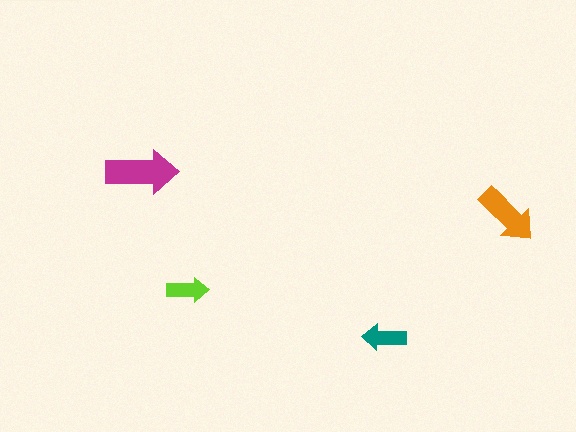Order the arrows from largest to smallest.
the magenta one, the orange one, the teal one, the lime one.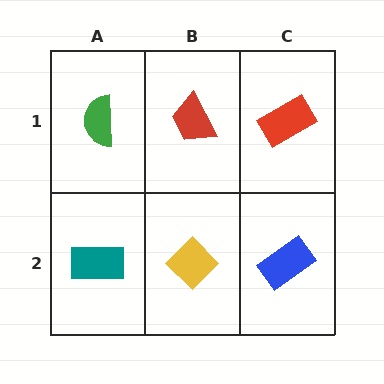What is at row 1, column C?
A red rectangle.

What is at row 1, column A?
A green semicircle.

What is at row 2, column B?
A yellow diamond.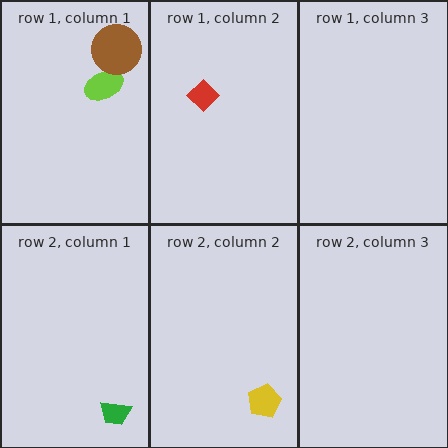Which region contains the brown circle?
The row 1, column 1 region.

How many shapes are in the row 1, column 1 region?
2.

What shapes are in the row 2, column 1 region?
The green trapezoid.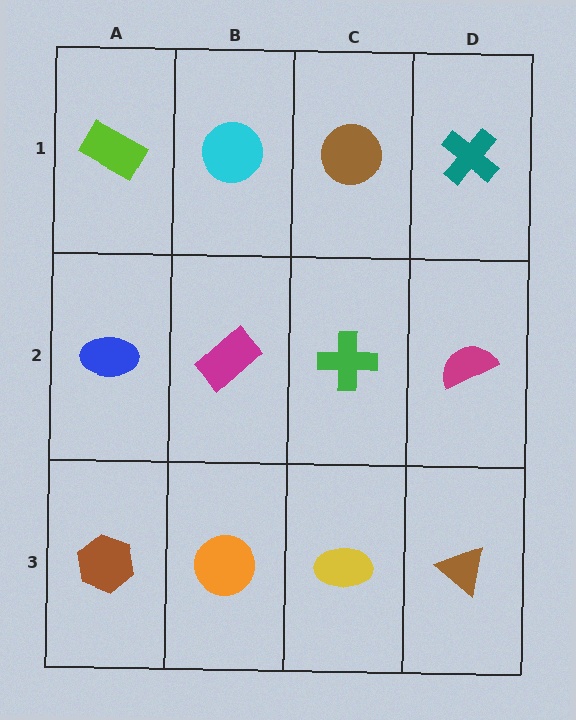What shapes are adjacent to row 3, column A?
A blue ellipse (row 2, column A), an orange circle (row 3, column B).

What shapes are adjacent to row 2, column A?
A lime rectangle (row 1, column A), a brown hexagon (row 3, column A), a magenta rectangle (row 2, column B).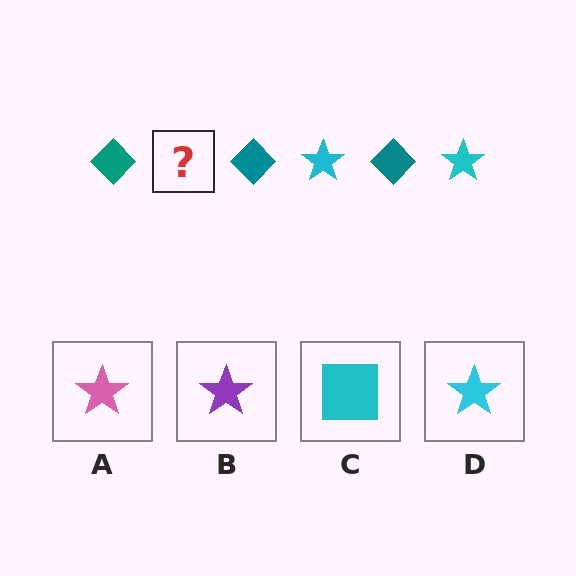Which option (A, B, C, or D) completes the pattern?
D.